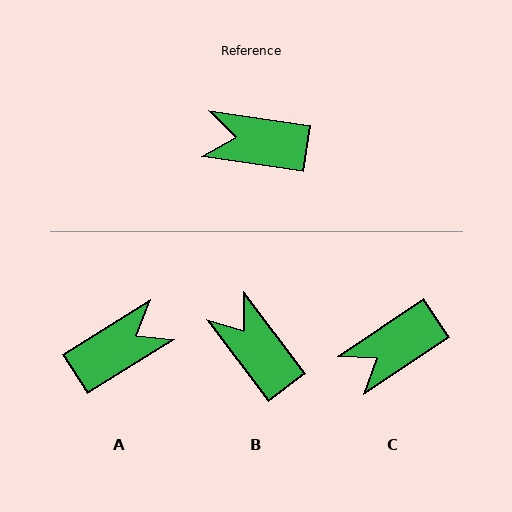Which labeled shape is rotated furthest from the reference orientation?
A, about 140 degrees away.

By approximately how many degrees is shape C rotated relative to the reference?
Approximately 42 degrees counter-clockwise.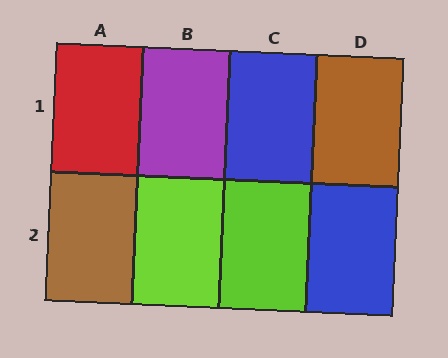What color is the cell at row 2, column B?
Lime.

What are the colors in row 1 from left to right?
Red, purple, blue, brown.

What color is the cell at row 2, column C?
Lime.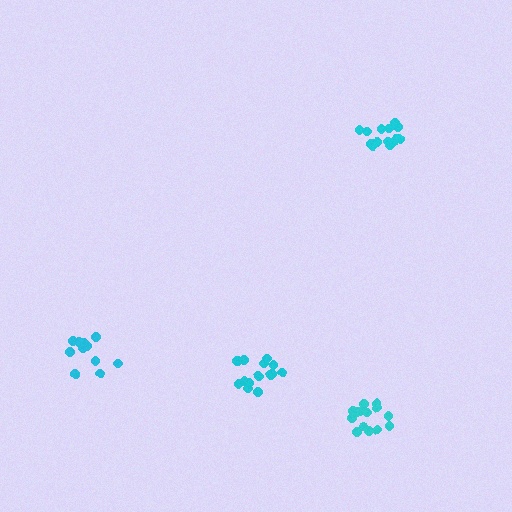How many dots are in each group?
Group 1: 12 dots, Group 2: 15 dots, Group 3: 15 dots, Group 4: 14 dots (56 total).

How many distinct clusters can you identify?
There are 4 distinct clusters.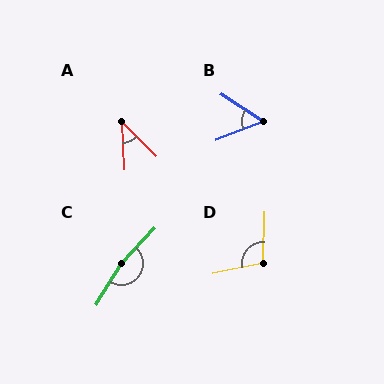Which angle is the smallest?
A, at approximately 41 degrees.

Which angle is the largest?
C, at approximately 168 degrees.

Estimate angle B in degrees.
Approximately 54 degrees.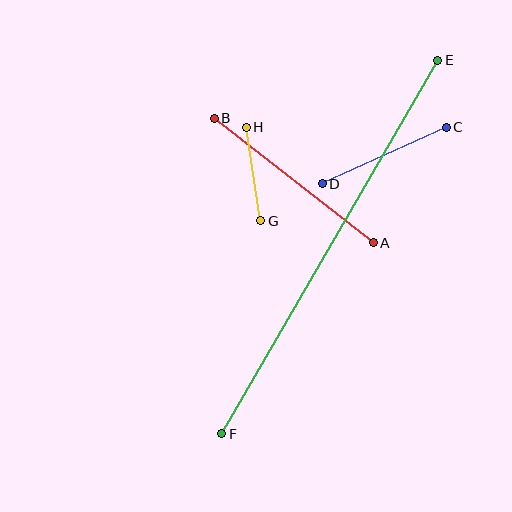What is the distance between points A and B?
The distance is approximately 202 pixels.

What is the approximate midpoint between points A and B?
The midpoint is at approximately (294, 180) pixels.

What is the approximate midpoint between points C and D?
The midpoint is at approximately (384, 156) pixels.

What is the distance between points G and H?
The distance is approximately 94 pixels.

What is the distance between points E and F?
The distance is approximately 431 pixels.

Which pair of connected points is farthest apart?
Points E and F are farthest apart.